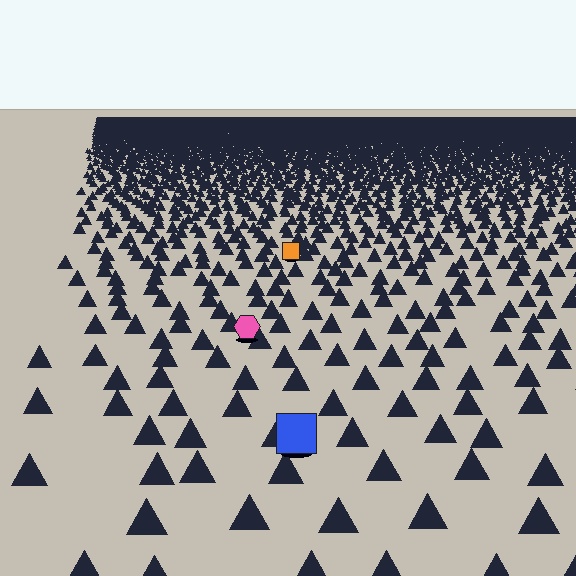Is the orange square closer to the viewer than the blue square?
No. The blue square is closer — you can tell from the texture gradient: the ground texture is coarser near it.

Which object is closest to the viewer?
The blue square is closest. The texture marks near it are larger and more spread out.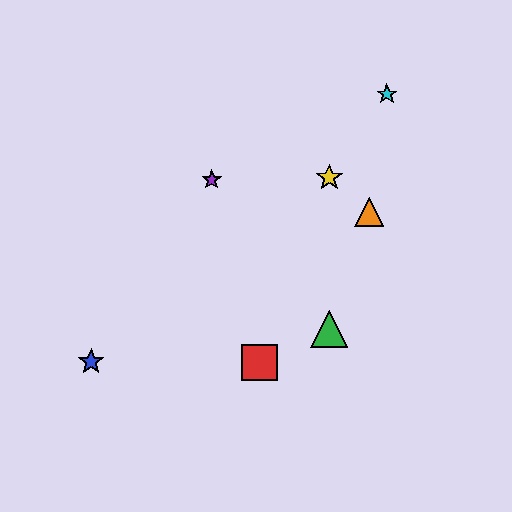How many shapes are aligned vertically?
2 shapes (the green triangle, the yellow star) are aligned vertically.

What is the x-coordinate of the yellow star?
The yellow star is at x≈329.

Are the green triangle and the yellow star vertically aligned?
Yes, both are at x≈329.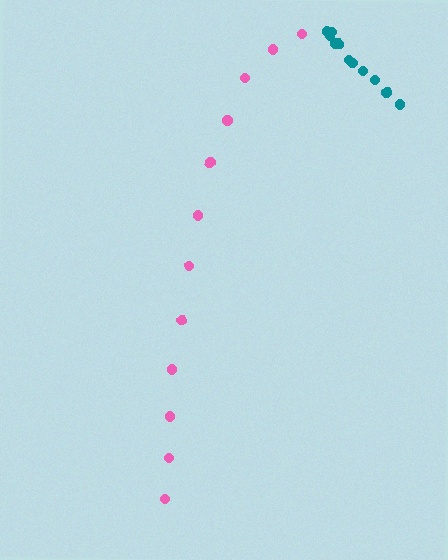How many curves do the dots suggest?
There are 2 distinct paths.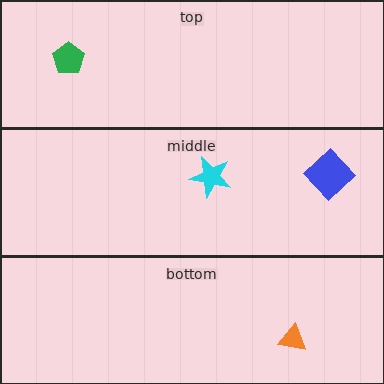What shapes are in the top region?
The green pentagon.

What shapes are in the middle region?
The cyan star, the blue diamond.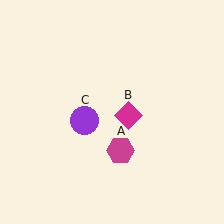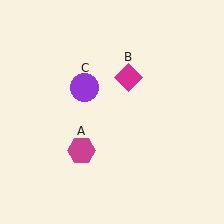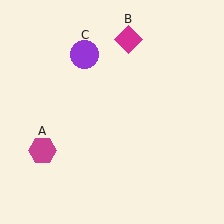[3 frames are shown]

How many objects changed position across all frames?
3 objects changed position: magenta hexagon (object A), magenta diamond (object B), purple circle (object C).